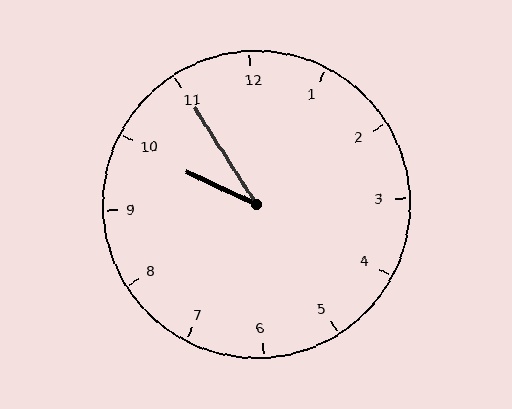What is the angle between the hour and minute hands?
Approximately 32 degrees.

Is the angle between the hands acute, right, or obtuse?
It is acute.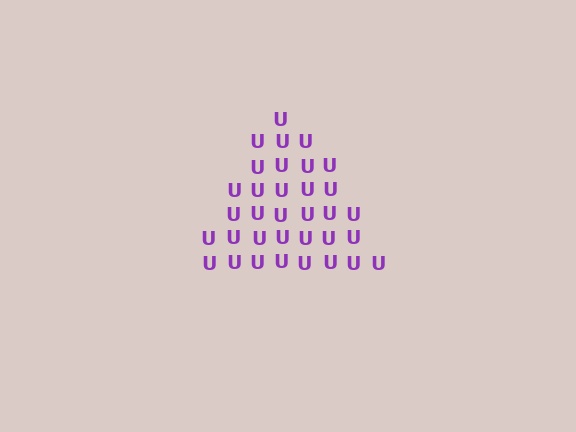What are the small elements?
The small elements are letter U's.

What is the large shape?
The large shape is a triangle.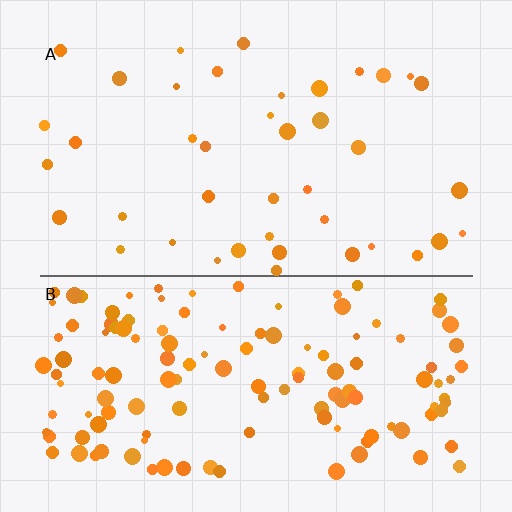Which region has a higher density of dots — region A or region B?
B (the bottom).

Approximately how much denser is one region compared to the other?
Approximately 3.2× — region B over region A.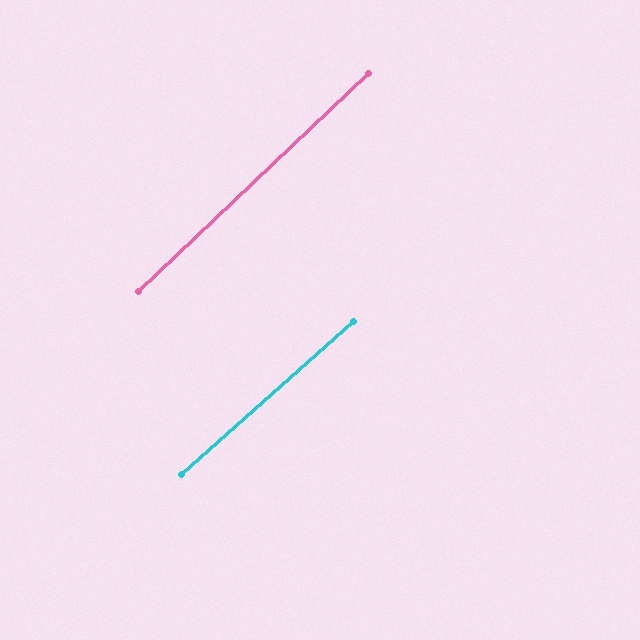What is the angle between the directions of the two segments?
Approximately 2 degrees.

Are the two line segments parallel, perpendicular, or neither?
Parallel — their directions differ by only 1.8°.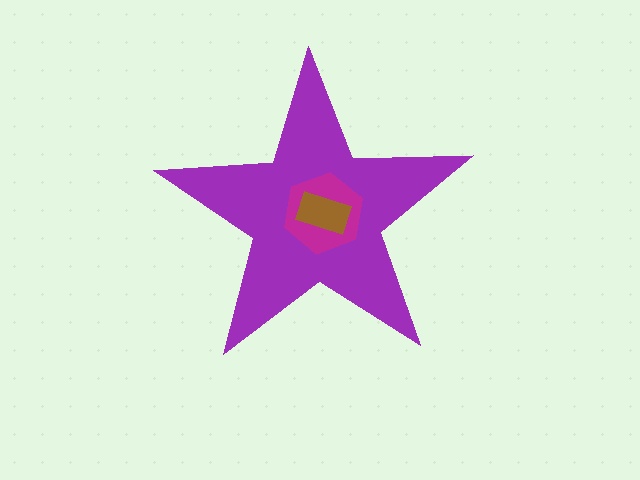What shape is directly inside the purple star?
The magenta hexagon.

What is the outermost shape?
The purple star.